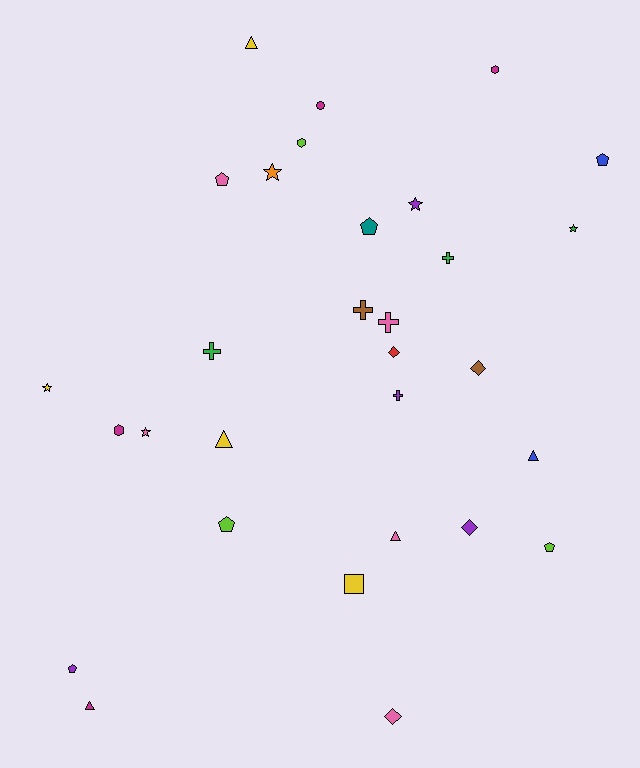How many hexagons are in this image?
There are 3 hexagons.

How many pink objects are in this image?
There are 5 pink objects.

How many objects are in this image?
There are 30 objects.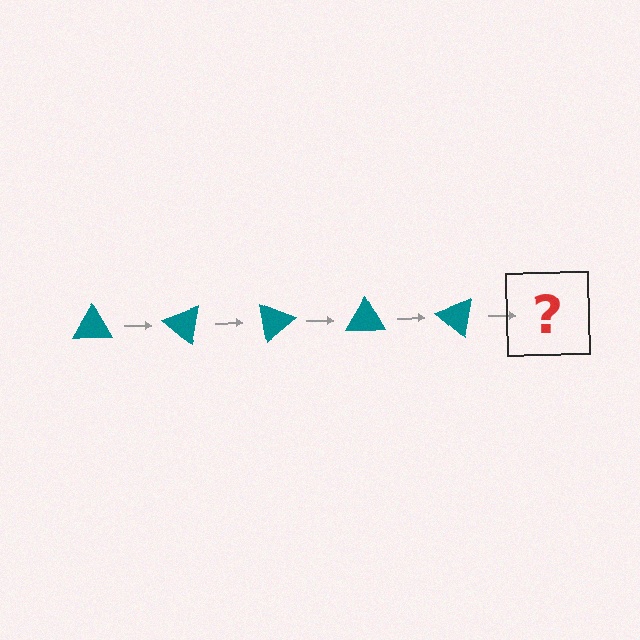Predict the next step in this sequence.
The next step is a teal triangle rotated 200 degrees.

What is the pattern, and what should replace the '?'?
The pattern is that the triangle rotates 40 degrees each step. The '?' should be a teal triangle rotated 200 degrees.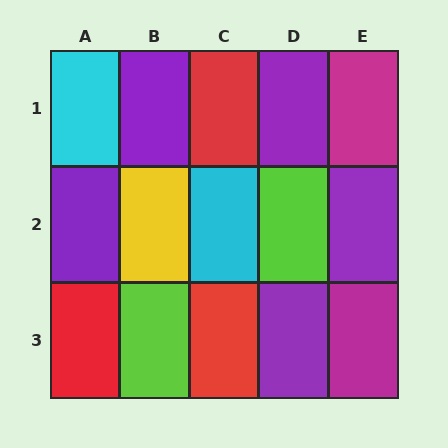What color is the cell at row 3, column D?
Purple.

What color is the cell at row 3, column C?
Red.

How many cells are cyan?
2 cells are cyan.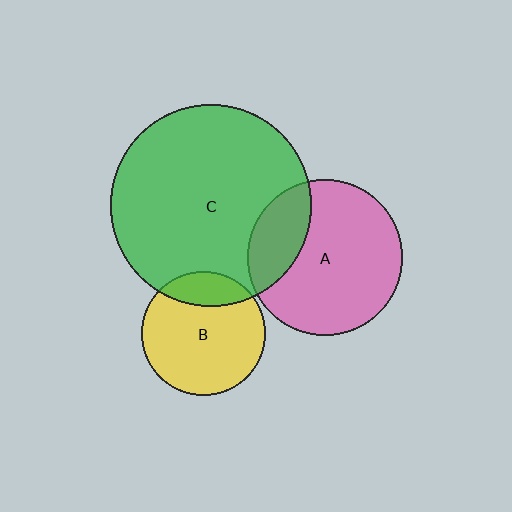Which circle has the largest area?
Circle C (green).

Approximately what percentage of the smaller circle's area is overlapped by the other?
Approximately 20%.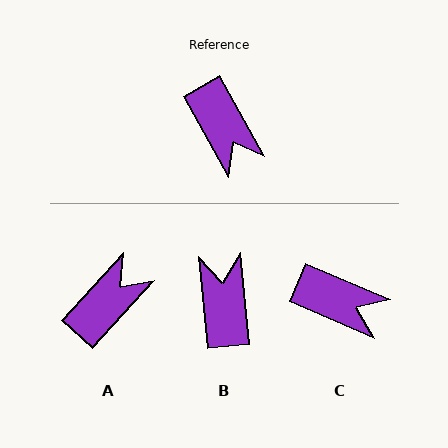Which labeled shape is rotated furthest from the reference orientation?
B, about 157 degrees away.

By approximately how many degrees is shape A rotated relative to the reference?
Approximately 108 degrees counter-clockwise.